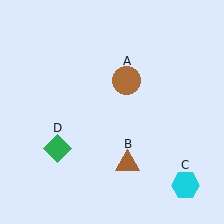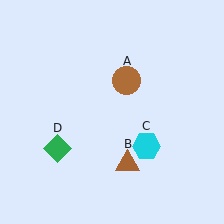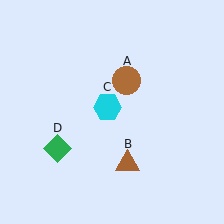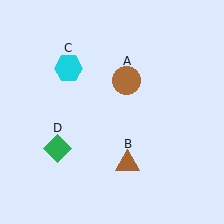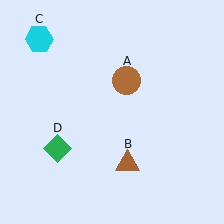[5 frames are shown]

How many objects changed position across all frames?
1 object changed position: cyan hexagon (object C).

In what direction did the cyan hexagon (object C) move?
The cyan hexagon (object C) moved up and to the left.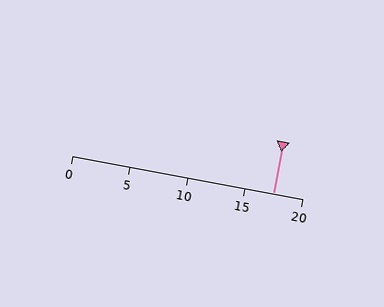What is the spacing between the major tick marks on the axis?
The major ticks are spaced 5 apart.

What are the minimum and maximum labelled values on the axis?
The axis runs from 0 to 20.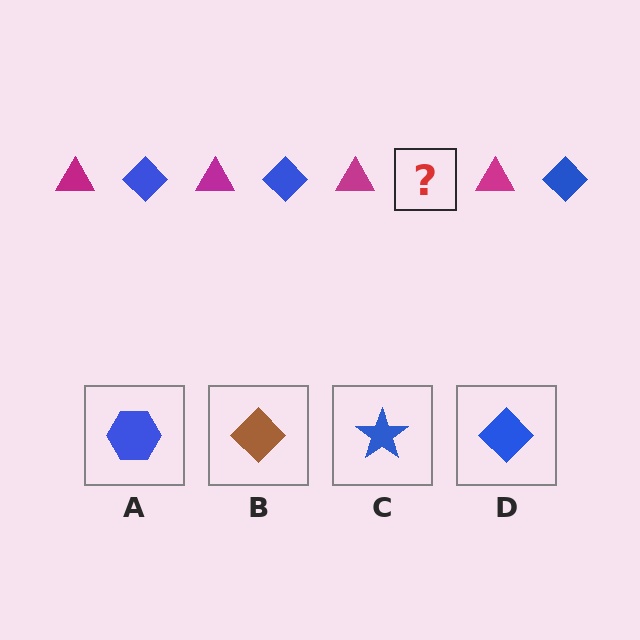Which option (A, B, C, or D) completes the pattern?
D.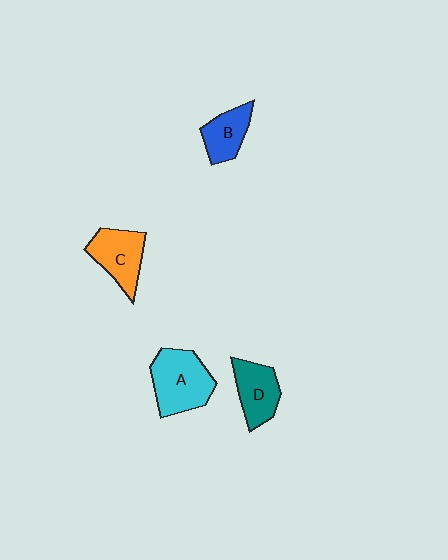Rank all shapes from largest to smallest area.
From largest to smallest: A (cyan), C (orange), D (teal), B (blue).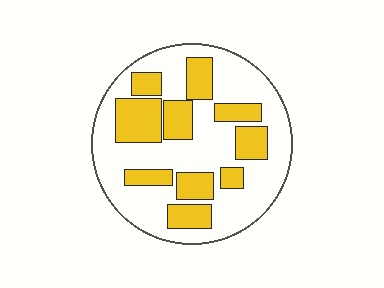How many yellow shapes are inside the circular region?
10.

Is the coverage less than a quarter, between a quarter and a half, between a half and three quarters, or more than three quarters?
Between a quarter and a half.